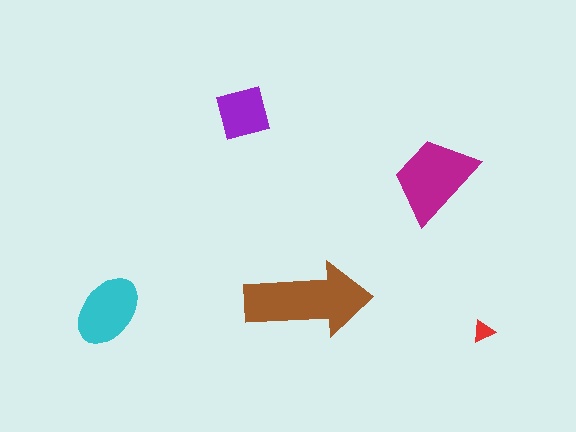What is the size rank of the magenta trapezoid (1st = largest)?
2nd.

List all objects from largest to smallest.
The brown arrow, the magenta trapezoid, the cyan ellipse, the purple square, the red triangle.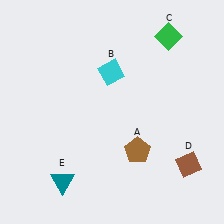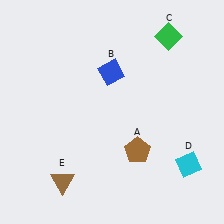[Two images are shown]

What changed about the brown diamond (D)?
In Image 1, D is brown. In Image 2, it changed to cyan.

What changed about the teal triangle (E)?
In Image 1, E is teal. In Image 2, it changed to brown.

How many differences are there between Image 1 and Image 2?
There are 3 differences between the two images.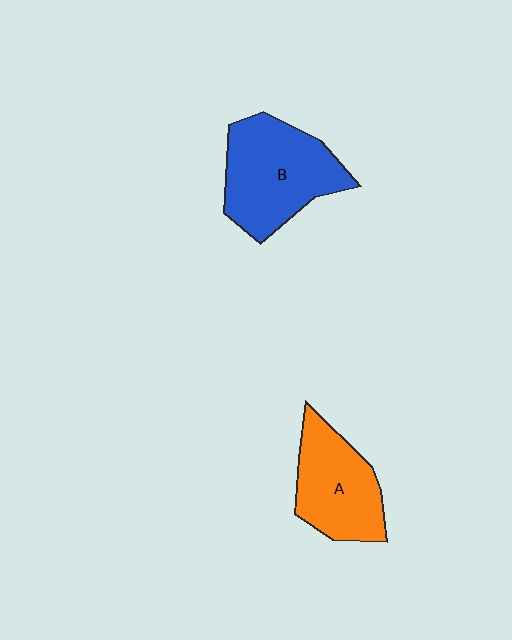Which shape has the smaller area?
Shape A (orange).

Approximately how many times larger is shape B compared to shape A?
Approximately 1.3 times.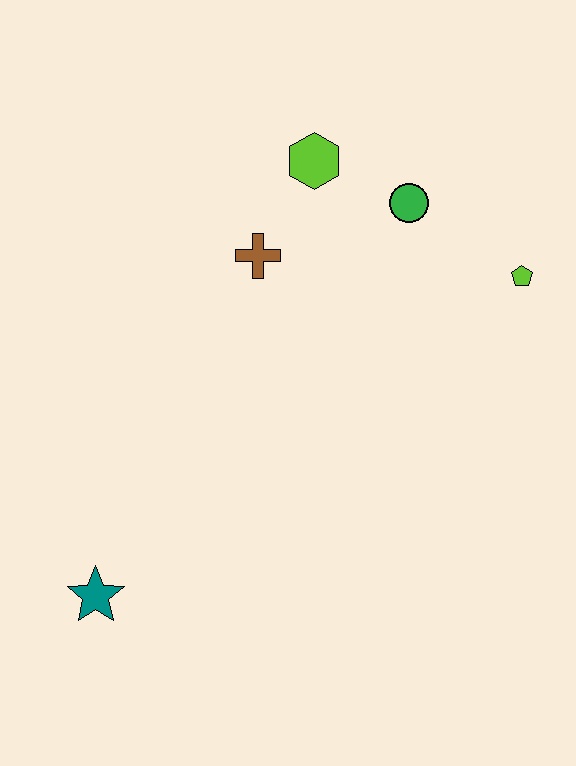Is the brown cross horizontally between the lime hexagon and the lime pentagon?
No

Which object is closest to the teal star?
The brown cross is closest to the teal star.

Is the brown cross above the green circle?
No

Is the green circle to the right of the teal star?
Yes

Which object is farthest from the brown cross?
The teal star is farthest from the brown cross.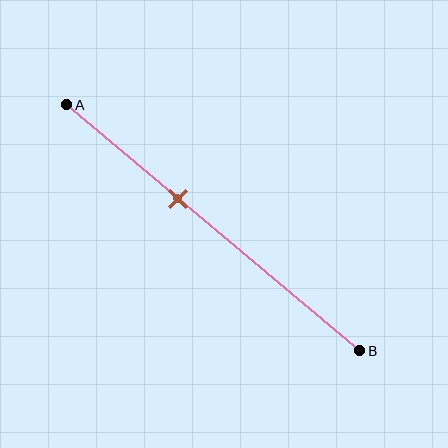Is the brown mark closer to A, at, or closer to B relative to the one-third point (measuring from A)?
The brown mark is closer to point B than the one-third point of segment AB.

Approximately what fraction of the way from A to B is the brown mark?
The brown mark is approximately 40% of the way from A to B.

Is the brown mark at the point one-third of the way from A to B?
No, the mark is at about 40% from A, not at the 33% one-third point.